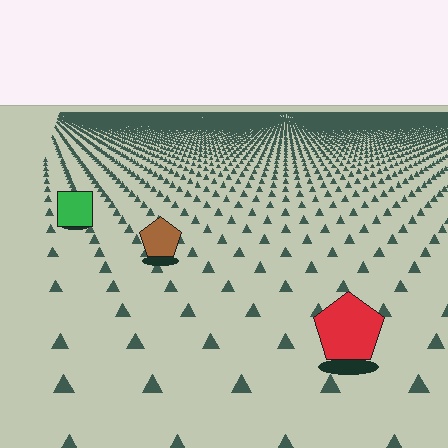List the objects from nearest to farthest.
From nearest to farthest: the red pentagon, the brown pentagon, the green square.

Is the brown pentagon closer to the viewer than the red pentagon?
No. The red pentagon is closer — you can tell from the texture gradient: the ground texture is coarser near it.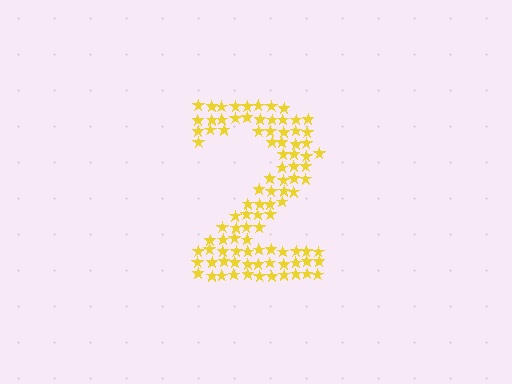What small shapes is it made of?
It is made of small stars.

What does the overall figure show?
The overall figure shows the digit 2.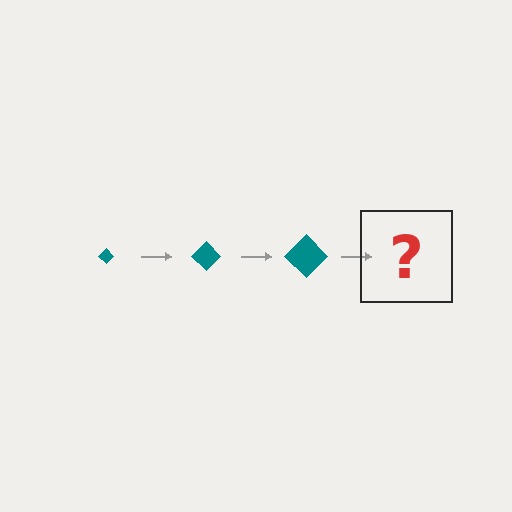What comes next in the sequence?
The next element should be a teal diamond, larger than the previous one.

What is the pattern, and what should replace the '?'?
The pattern is that the diamond gets progressively larger each step. The '?' should be a teal diamond, larger than the previous one.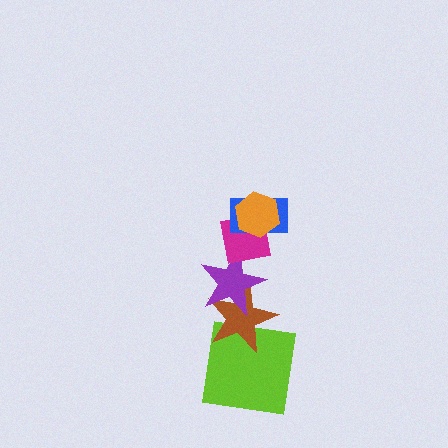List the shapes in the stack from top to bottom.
From top to bottom: the orange hexagon, the blue rectangle, the magenta square, the purple star, the brown star, the lime square.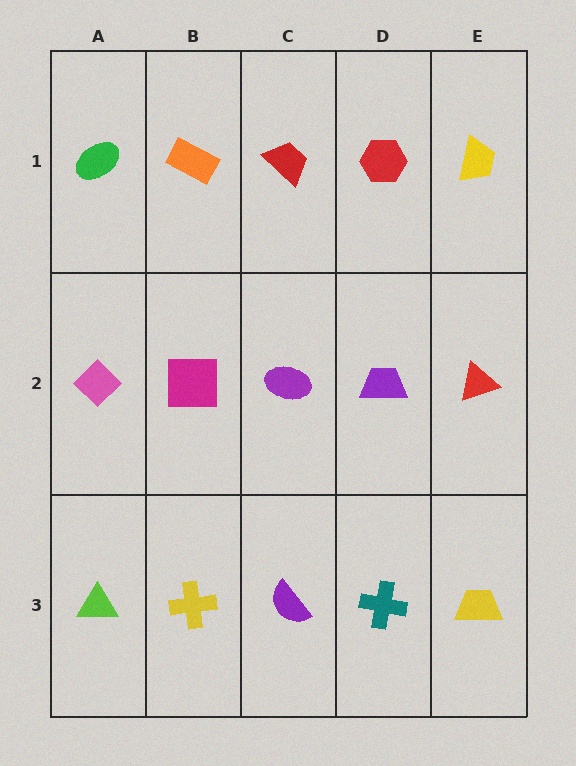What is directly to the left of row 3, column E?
A teal cross.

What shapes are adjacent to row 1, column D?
A purple trapezoid (row 2, column D), a red trapezoid (row 1, column C), a yellow trapezoid (row 1, column E).